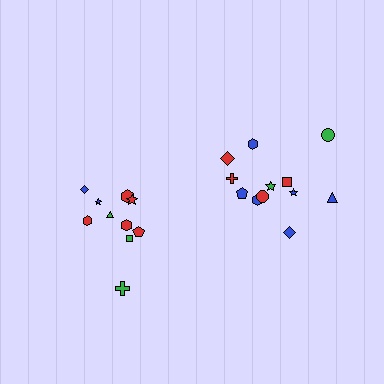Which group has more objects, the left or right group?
The right group.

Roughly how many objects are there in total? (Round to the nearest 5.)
Roughly 20 objects in total.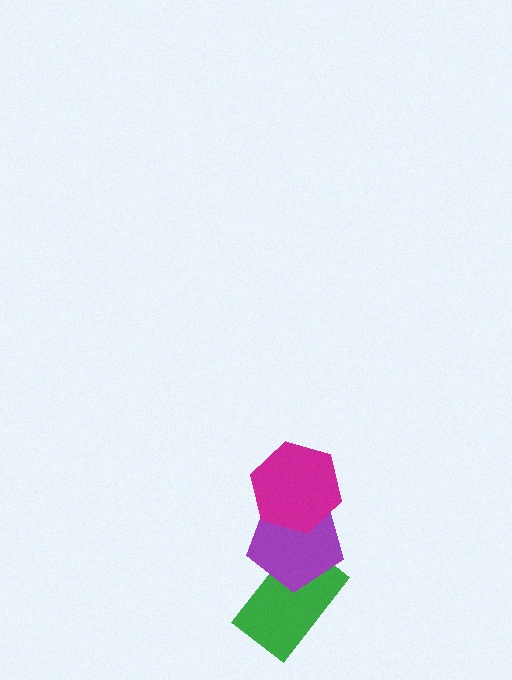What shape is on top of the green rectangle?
The purple pentagon is on top of the green rectangle.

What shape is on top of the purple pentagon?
The magenta hexagon is on top of the purple pentagon.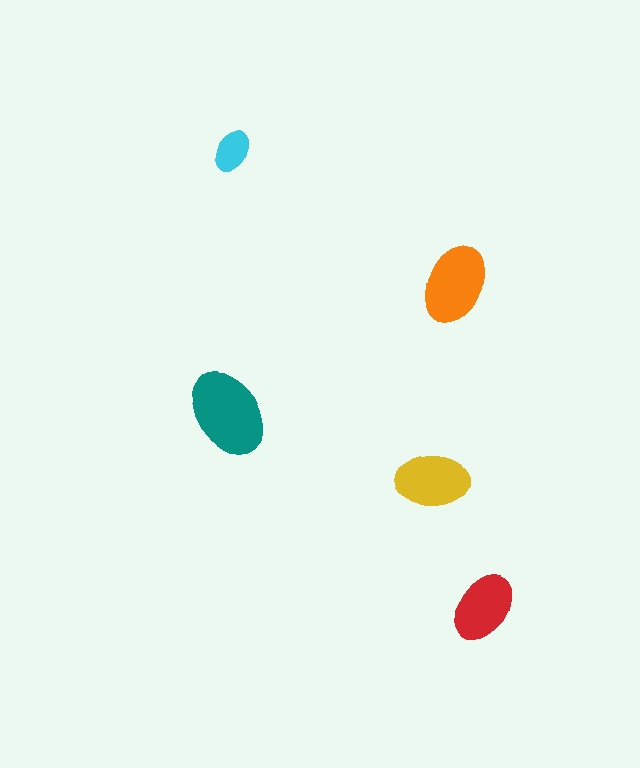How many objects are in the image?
There are 5 objects in the image.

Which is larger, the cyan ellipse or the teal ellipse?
The teal one.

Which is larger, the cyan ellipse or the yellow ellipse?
The yellow one.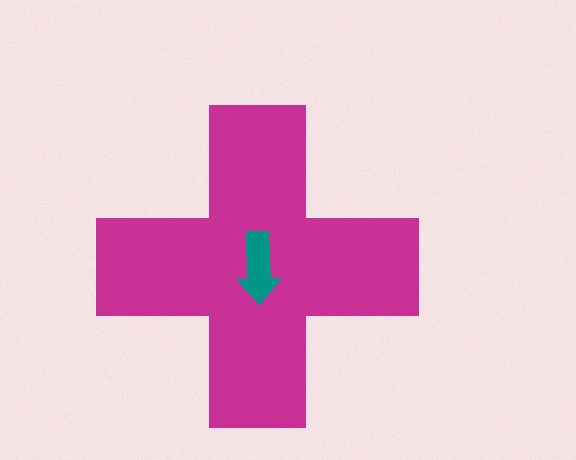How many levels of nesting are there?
2.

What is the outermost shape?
The magenta cross.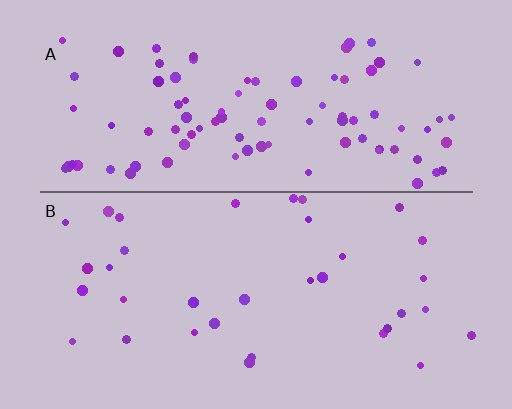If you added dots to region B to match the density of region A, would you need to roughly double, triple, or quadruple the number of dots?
Approximately triple.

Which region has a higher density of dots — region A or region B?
A (the top).